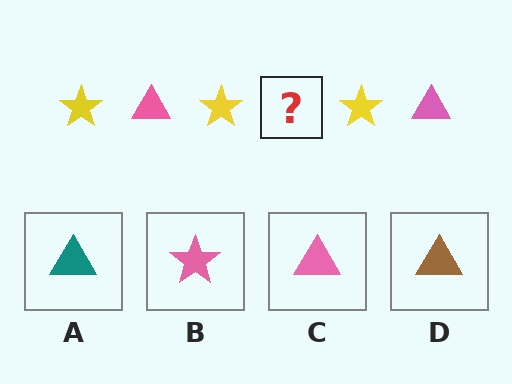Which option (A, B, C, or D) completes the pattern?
C.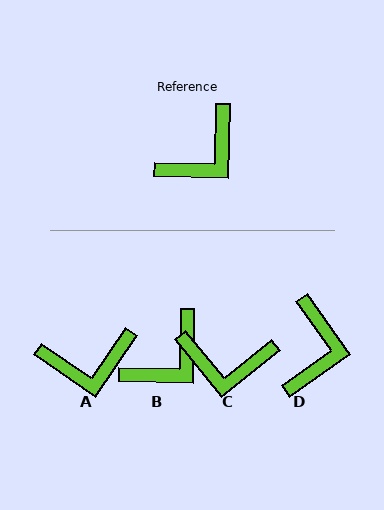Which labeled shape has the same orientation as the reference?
B.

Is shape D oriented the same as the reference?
No, it is off by about 36 degrees.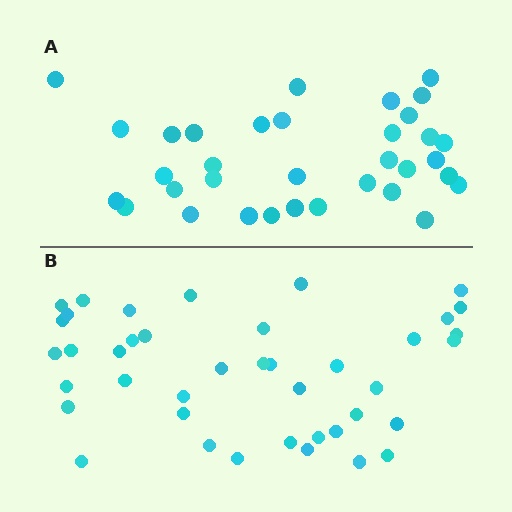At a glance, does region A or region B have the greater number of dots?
Region B (the bottom region) has more dots.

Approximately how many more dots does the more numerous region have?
Region B has roughly 8 or so more dots than region A.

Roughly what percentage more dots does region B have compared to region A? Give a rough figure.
About 20% more.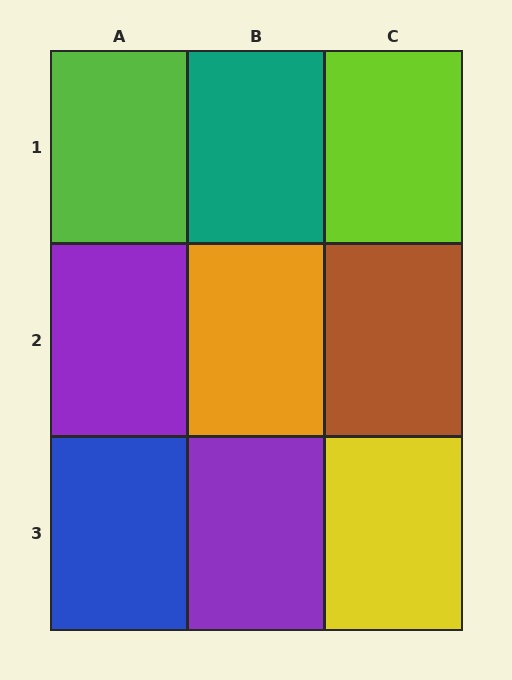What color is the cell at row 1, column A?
Lime.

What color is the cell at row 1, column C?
Lime.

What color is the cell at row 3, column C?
Yellow.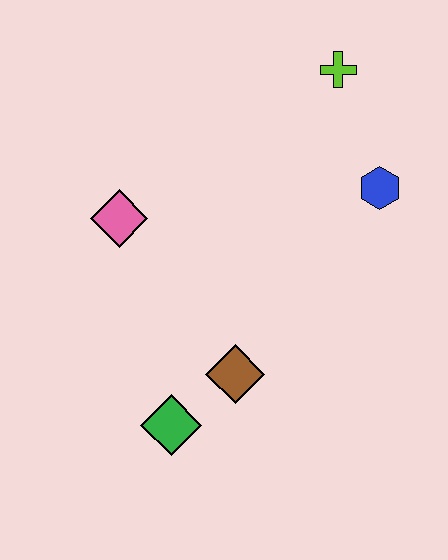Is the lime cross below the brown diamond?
No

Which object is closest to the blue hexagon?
The lime cross is closest to the blue hexagon.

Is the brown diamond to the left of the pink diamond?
No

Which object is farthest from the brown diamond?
The lime cross is farthest from the brown diamond.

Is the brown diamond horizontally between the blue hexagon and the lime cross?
No